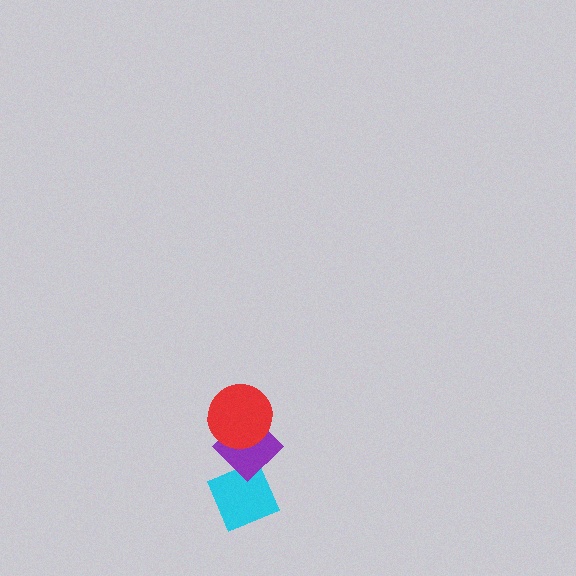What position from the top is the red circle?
The red circle is 1st from the top.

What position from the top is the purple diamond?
The purple diamond is 2nd from the top.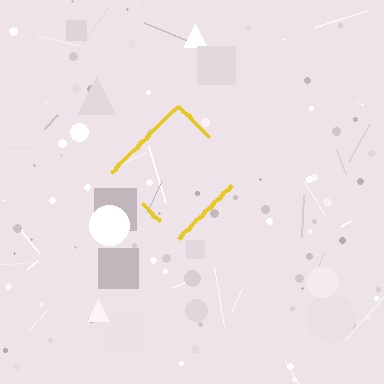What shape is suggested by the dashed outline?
The dashed outline suggests a diamond.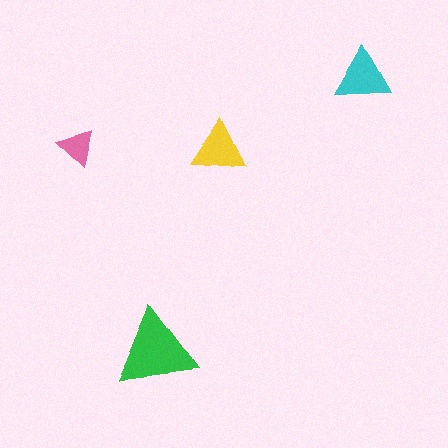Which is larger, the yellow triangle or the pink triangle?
The yellow one.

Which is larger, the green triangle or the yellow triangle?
The green one.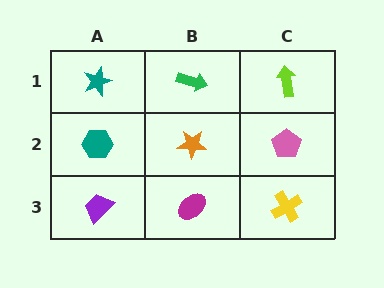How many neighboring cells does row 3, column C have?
2.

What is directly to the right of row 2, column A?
An orange star.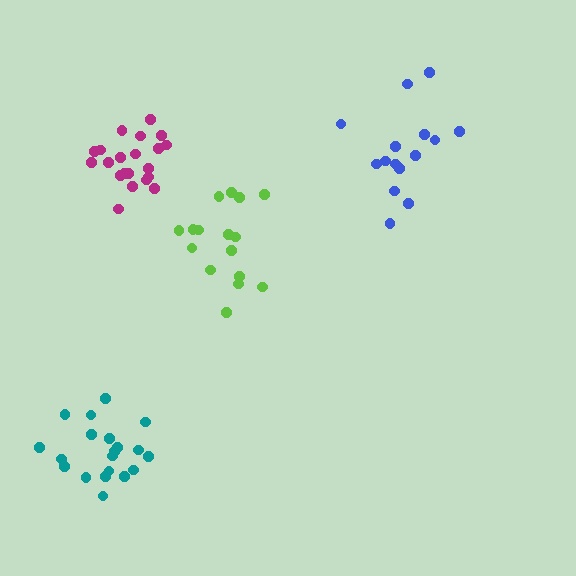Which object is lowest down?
The teal cluster is bottommost.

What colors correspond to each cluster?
The clusters are colored: lime, blue, magenta, teal.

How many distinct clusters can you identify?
There are 4 distinct clusters.